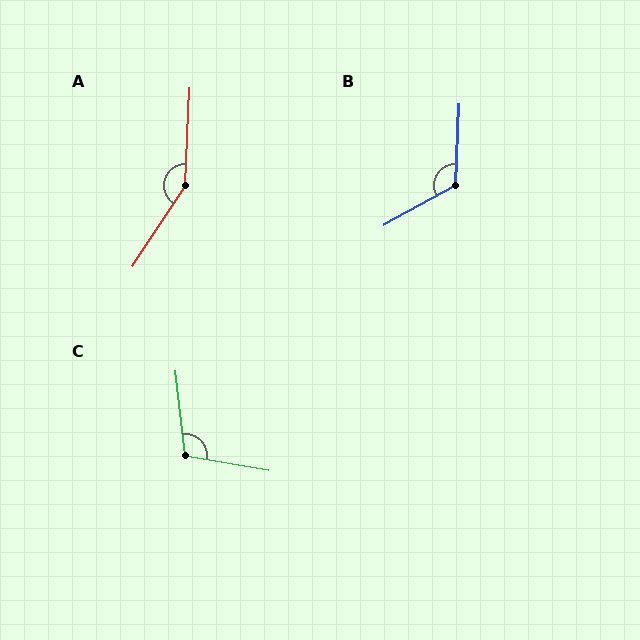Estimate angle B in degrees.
Approximately 122 degrees.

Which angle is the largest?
A, at approximately 149 degrees.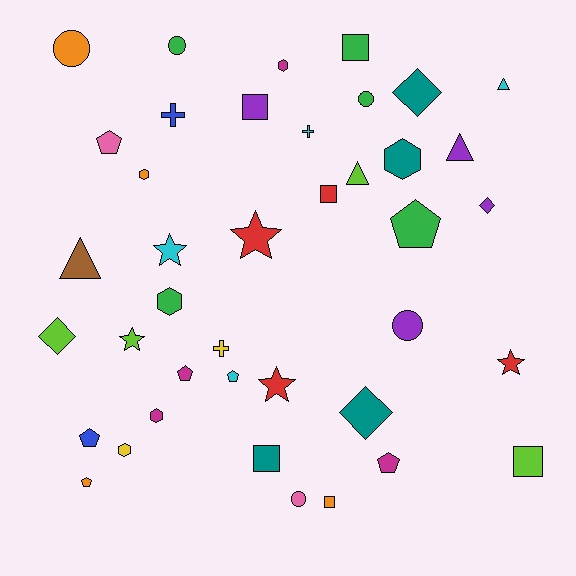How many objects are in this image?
There are 40 objects.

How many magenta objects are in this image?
There are 4 magenta objects.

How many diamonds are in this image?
There are 4 diamonds.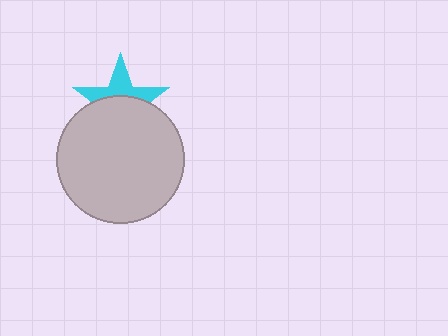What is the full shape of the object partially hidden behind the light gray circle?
The partially hidden object is a cyan star.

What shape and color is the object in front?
The object in front is a light gray circle.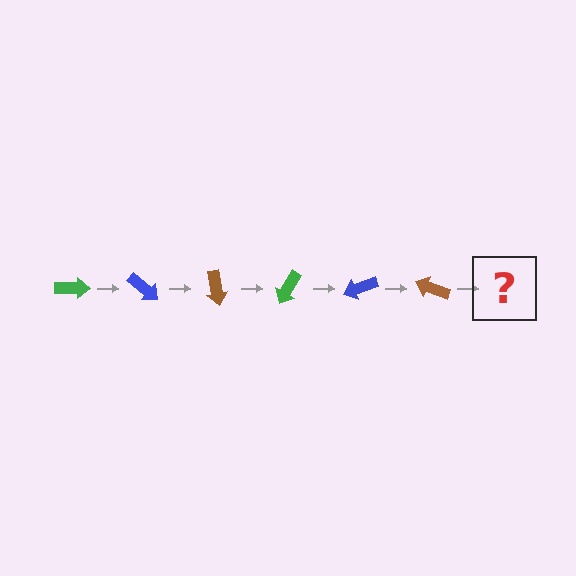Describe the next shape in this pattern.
It should be a green arrow, rotated 240 degrees from the start.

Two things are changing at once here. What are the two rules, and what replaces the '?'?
The two rules are that it rotates 40 degrees each step and the color cycles through green, blue, and brown. The '?' should be a green arrow, rotated 240 degrees from the start.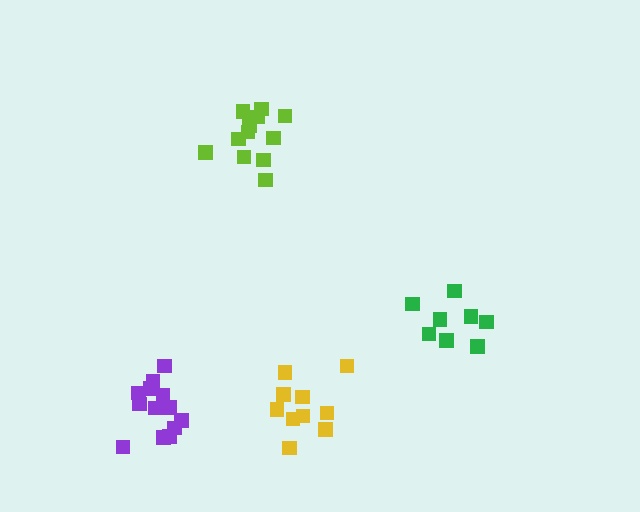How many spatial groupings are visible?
There are 4 spatial groupings.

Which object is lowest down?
The yellow cluster is bottommost.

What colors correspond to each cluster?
The clusters are colored: yellow, lime, green, purple.